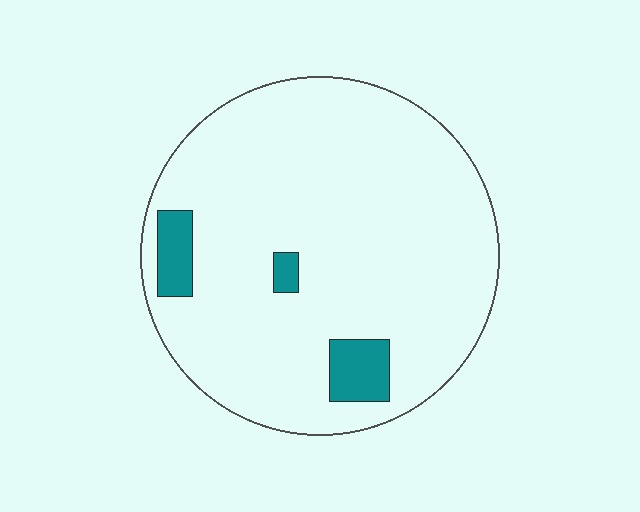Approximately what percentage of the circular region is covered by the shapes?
Approximately 10%.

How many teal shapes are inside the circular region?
3.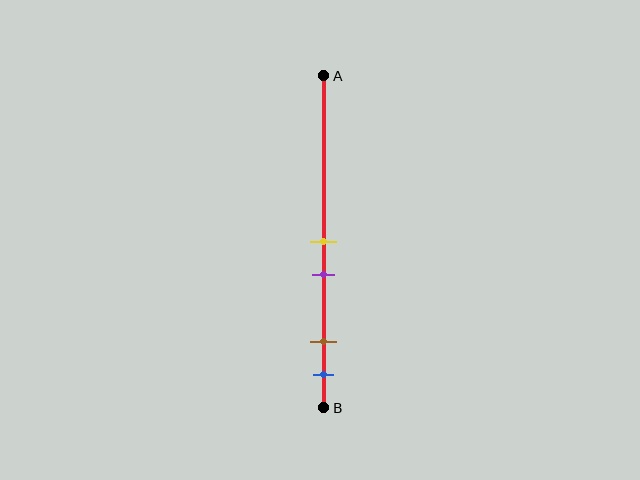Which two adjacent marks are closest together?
The yellow and purple marks are the closest adjacent pair.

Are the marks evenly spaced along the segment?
No, the marks are not evenly spaced.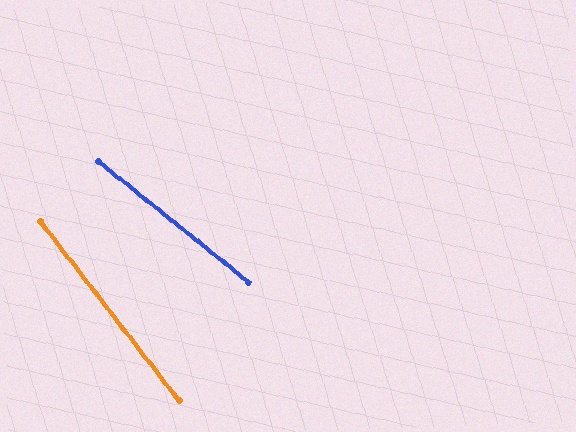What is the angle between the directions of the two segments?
Approximately 14 degrees.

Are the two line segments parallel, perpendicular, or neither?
Neither parallel nor perpendicular — they differ by about 14°.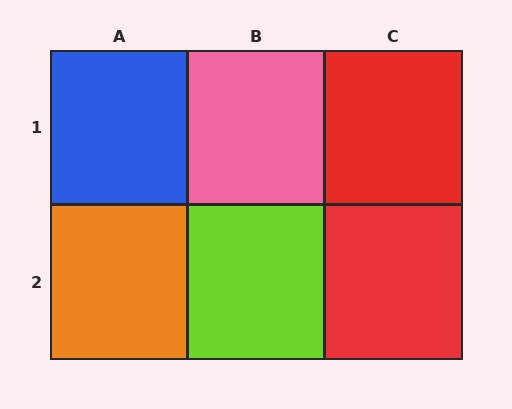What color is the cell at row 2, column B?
Lime.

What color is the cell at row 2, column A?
Orange.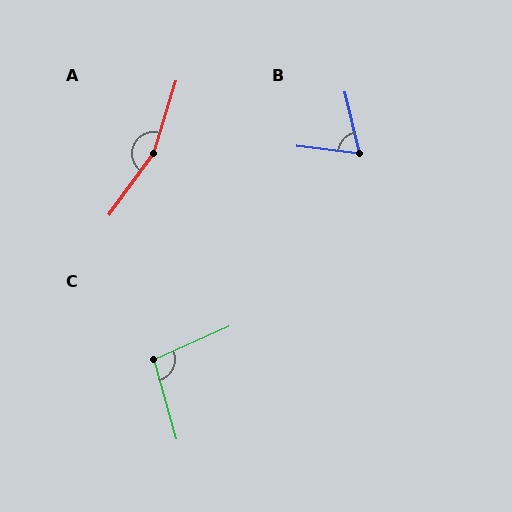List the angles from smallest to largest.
B (70°), C (98°), A (161°).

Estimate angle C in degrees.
Approximately 98 degrees.